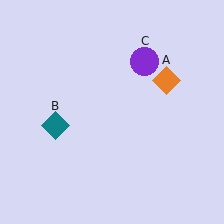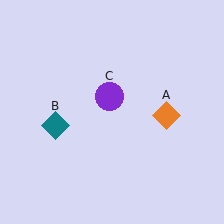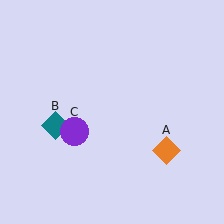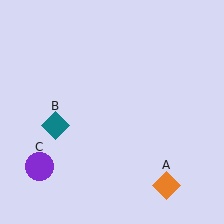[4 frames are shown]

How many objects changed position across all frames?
2 objects changed position: orange diamond (object A), purple circle (object C).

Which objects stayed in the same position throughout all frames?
Teal diamond (object B) remained stationary.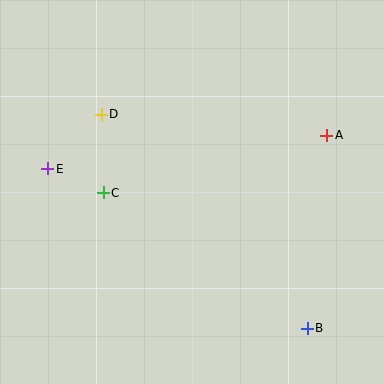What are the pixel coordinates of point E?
Point E is at (48, 169).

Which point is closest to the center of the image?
Point C at (103, 193) is closest to the center.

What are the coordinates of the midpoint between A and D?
The midpoint between A and D is at (214, 125).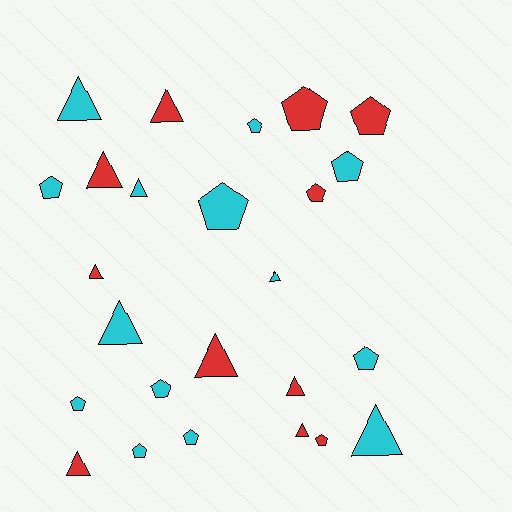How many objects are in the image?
There are 25 objects.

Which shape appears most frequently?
Pentagon, with 13 objects.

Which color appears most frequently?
Cyan, with 14 objects.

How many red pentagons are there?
There are 4 red pentagons.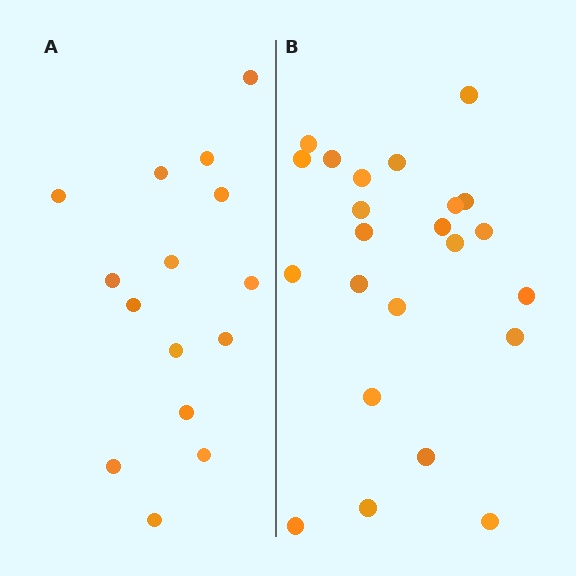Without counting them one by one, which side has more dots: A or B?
Region B (the right region) has more dots.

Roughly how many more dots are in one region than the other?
Region B has roughly 8 or so more dots than region A.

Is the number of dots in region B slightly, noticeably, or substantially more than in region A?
Region B has substantially more. The ratio is roughly 1.5 to 1.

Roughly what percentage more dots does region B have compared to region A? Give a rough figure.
About 55% more.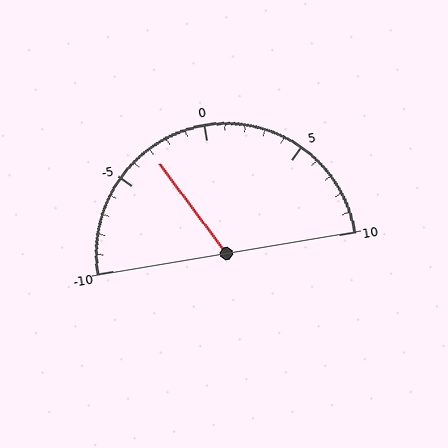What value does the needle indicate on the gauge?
The needle indicates approximately -3.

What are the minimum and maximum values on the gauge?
The gauge ranges from -10 to 10.